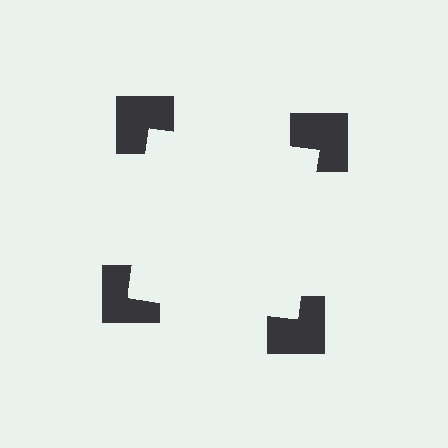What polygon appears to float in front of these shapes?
An illusory square — its edges are inferred from the aligned wedge cuts in the notched squares, not physically drawn.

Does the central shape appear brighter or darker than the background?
It typically appears slightly brighter than the background, even though no actual brightness change is drawn.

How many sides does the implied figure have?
4 sides.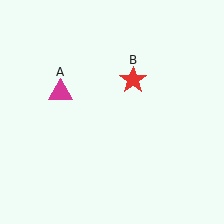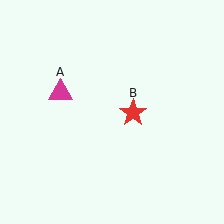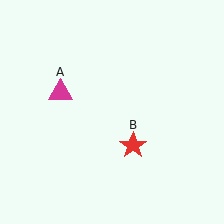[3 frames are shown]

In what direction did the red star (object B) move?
The red star (object B) moved down.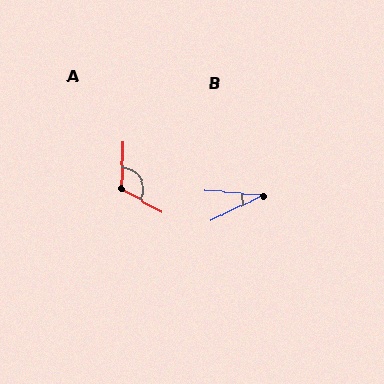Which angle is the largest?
A, at approximately 119 degrees.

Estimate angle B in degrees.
Approximately 31 degrees.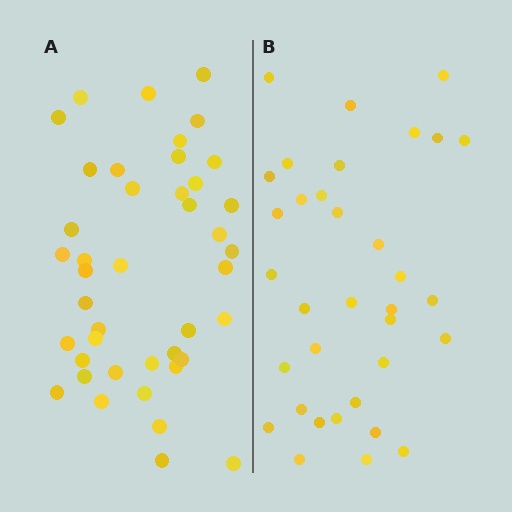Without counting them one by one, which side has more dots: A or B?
Region A (the left region) has more dots.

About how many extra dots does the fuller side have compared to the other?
Region A has roughly 8 or so more dots than region B.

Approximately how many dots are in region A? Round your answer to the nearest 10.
About 40 dots. (The exact count is 42, which rounds to 40.)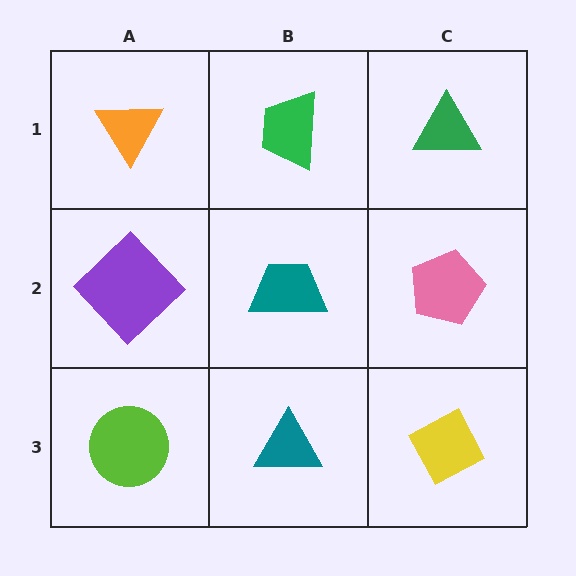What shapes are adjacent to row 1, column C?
A pink pentagon (row 2, column C), a green trapezoid (row 1, column B).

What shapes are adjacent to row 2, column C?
A green triangle (row 1, column C), a yellow diamond (row 3, column C), a teal trapezoid (row 2, column B).